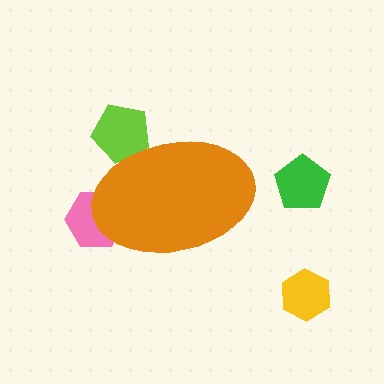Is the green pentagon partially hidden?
No, the green pentagon is fully visible.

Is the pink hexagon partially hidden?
Yes, the pink hexagon is partially hidden behind the orange ellipse.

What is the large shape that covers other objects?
An orange ellipse.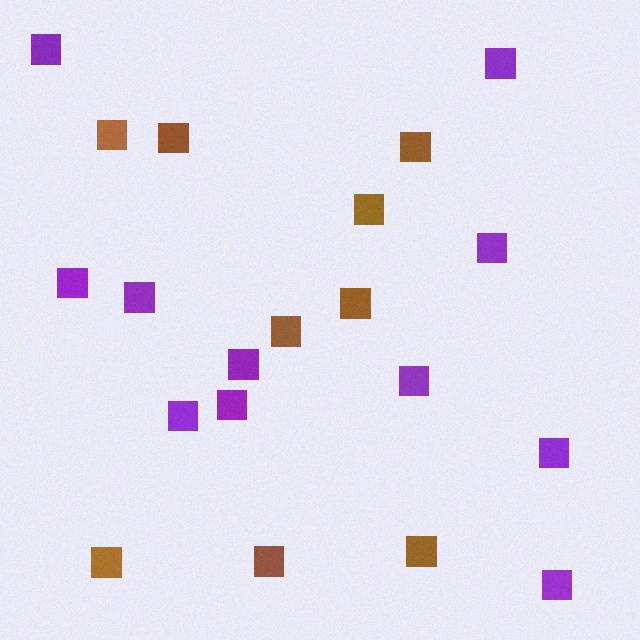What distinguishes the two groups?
There are 2 groups: one group of brown squares (9) and one group of purple squares (11).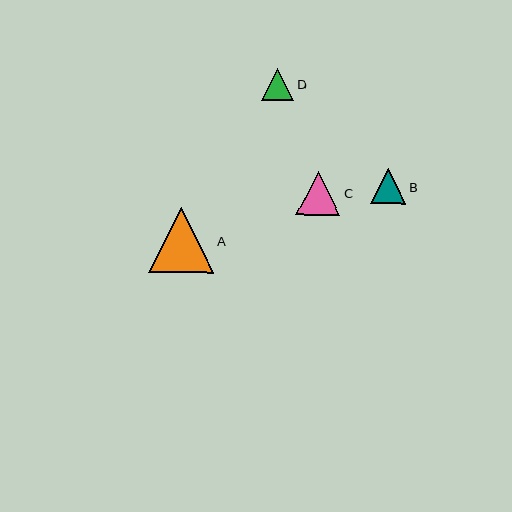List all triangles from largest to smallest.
From largest to smallest: A, C, B, D.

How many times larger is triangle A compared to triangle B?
Triangle A is approximately 1.8 times the size of triangle B.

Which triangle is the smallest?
Triangle D is the smallest with a size of approximately 32 pixels.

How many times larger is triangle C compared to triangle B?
Triangle C is approximately 1.2 times the size of triangle B.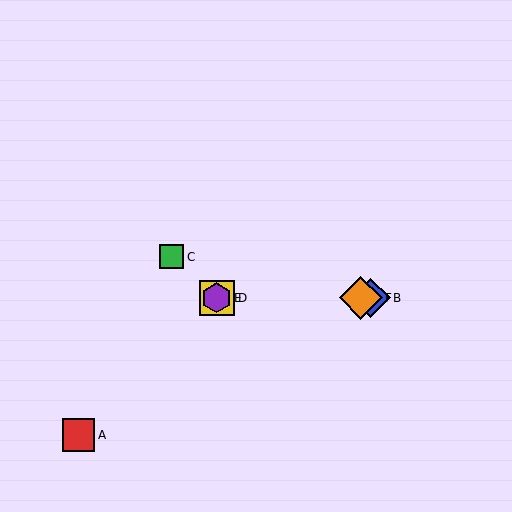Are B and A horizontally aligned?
No, B is at y≈298 and A is at y≈435.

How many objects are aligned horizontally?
4 objects (B, D, E, F) are aligned horizontally.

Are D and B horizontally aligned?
Yes, both are at y≈298.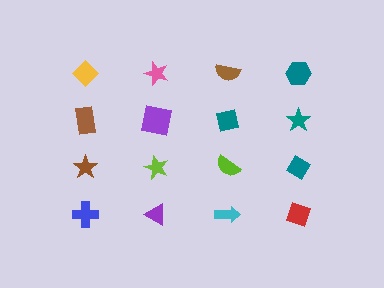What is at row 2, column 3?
A teal square.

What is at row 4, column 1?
A blue cross.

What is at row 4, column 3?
A cyan arrow.